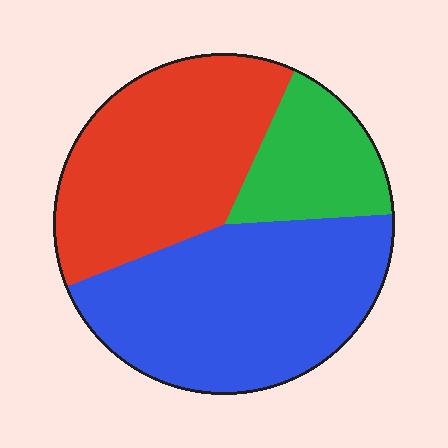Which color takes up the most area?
Blue, at roughly 45%.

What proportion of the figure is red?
Red covers 38% of the figure.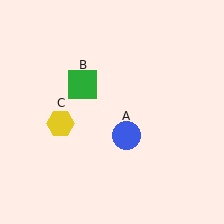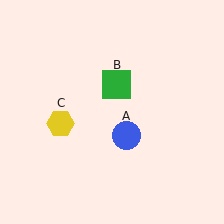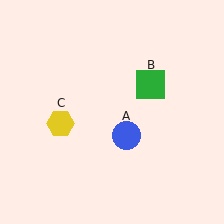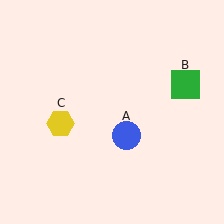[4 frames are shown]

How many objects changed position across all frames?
1 object changed position: green square (object B).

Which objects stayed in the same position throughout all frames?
Blue circle (object A) and yellow hexagon (object C) remained stationary.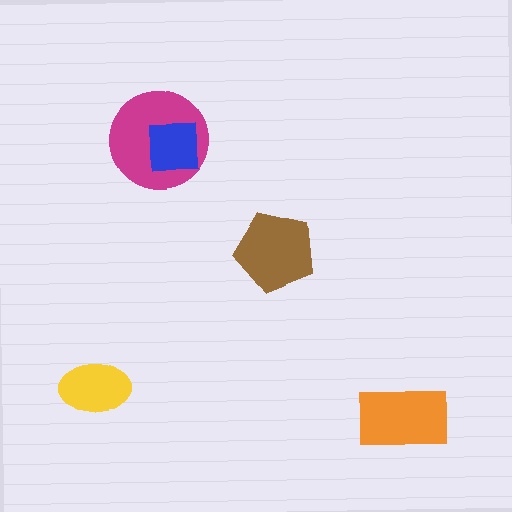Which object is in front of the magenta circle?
The blue square is in front of the magenta circle.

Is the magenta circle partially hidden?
Yes, it is partially covered by another shape.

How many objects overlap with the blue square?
1 object overlaps with the blue square.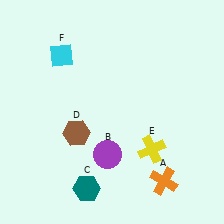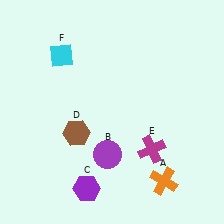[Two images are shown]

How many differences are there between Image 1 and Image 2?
There are 2 differences between the two images.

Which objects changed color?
C changed from teal to purple. E changed from yellow to magenta.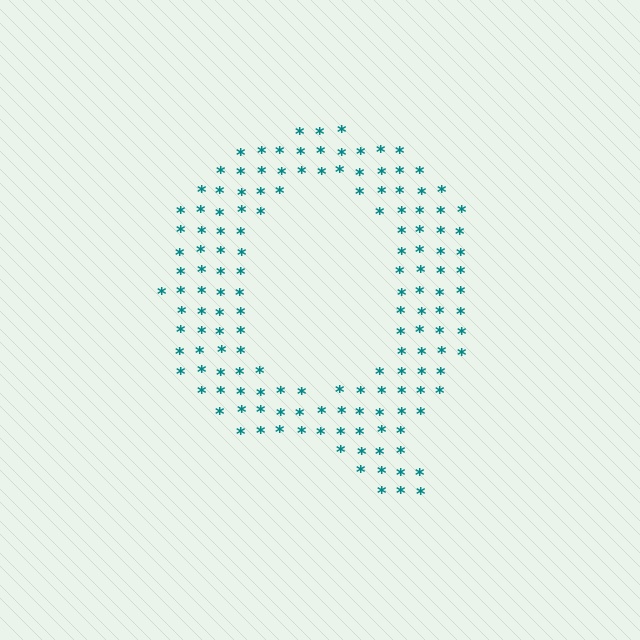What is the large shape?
The large shape is the letter Q.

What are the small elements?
The small elements are asterisks.